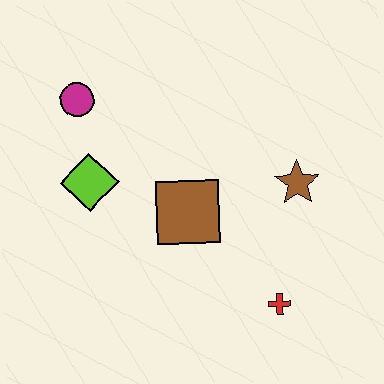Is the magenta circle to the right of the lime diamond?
No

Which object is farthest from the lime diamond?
The red cross is farthest from the lime diamond.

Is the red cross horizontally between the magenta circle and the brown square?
No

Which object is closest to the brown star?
The brown square is closest to the brown star.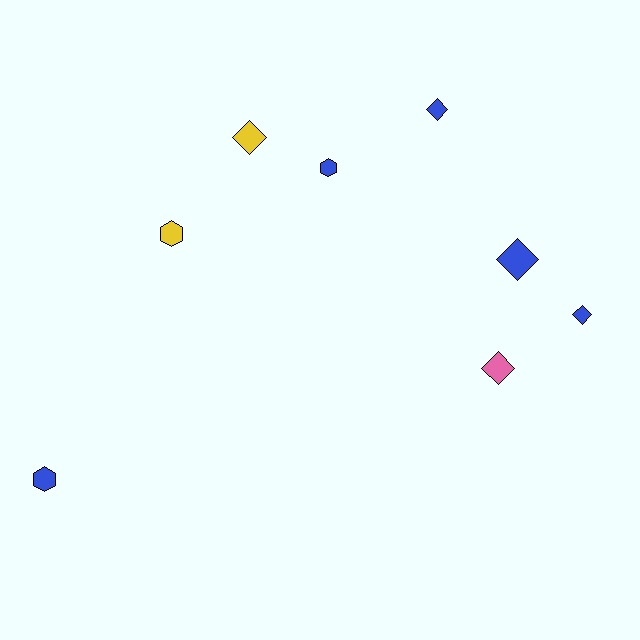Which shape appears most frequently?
Diamond, with 5 objects.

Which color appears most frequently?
Blue, with 5 objects.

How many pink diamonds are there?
There is 1 pink diamond.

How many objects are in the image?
There are 8 objects.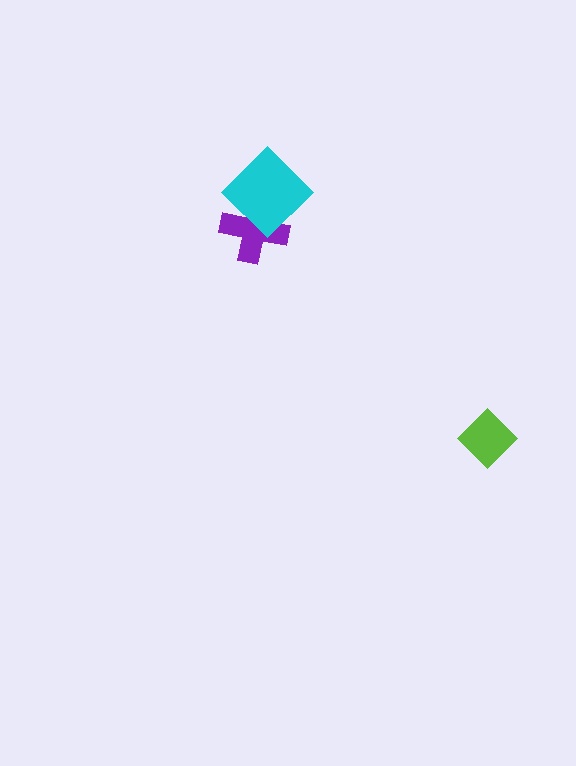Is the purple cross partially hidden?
Yes, it is partially covered by another shape.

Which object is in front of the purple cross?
The cyan diamond is in front of the purple cross.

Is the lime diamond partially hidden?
No, no other shape covers it.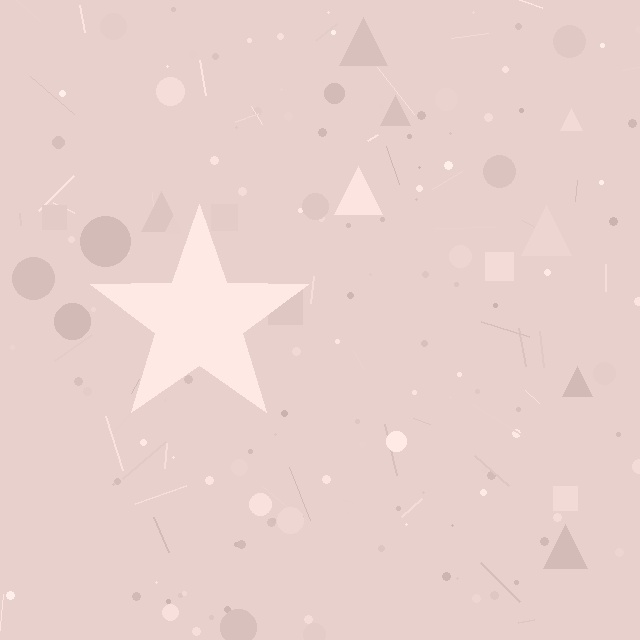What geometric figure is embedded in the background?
A star is embedded in the background.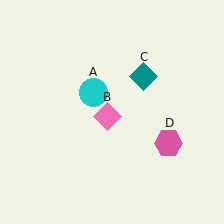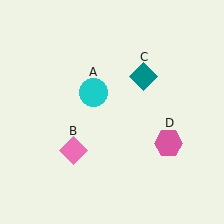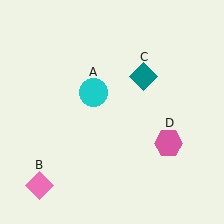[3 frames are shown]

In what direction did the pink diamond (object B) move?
The pink diamond (object B) moved down and to the left.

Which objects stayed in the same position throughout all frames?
Cyan circle (object A) and teal diamond (object C) and pink hexagon (object D) remained stationary.